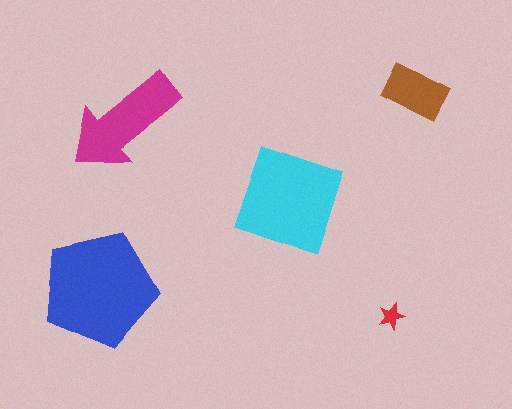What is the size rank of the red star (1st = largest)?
5th.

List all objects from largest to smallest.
The blue pentagon, the cyan diamond, the magenta arrow, the brown rectangle, the red star.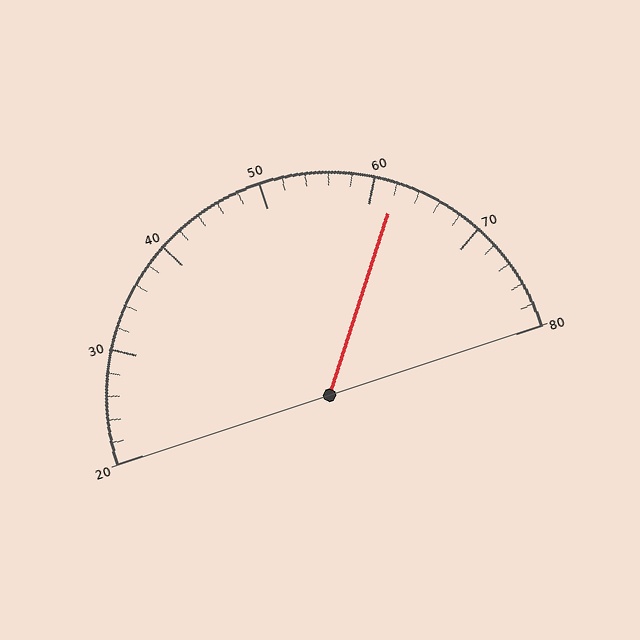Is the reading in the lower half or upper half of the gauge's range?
The reading is in the upper half of the range (20 to 80).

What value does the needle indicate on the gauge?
The needle indicates approximately 62.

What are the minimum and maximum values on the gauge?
The gauge ranges from 20 to 80.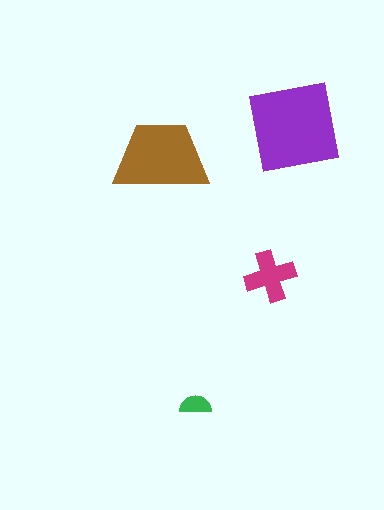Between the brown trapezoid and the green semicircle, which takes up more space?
The brown trapezoid.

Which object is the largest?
The purple square.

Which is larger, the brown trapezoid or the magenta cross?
The brown trapezoid.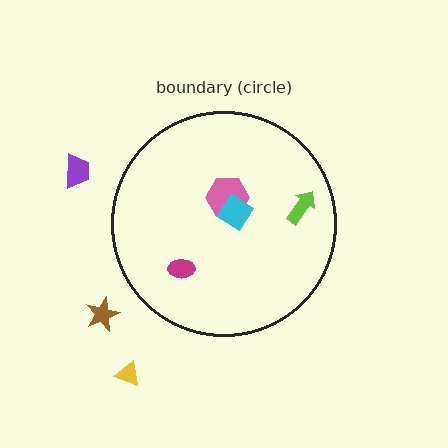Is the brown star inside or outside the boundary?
Outside.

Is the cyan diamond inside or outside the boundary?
Inside.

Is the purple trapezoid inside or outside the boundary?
Outside.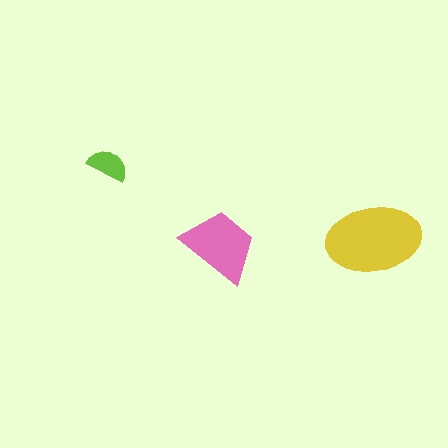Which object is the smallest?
The lime semicircle.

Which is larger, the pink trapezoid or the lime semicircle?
The pink trapezoid.